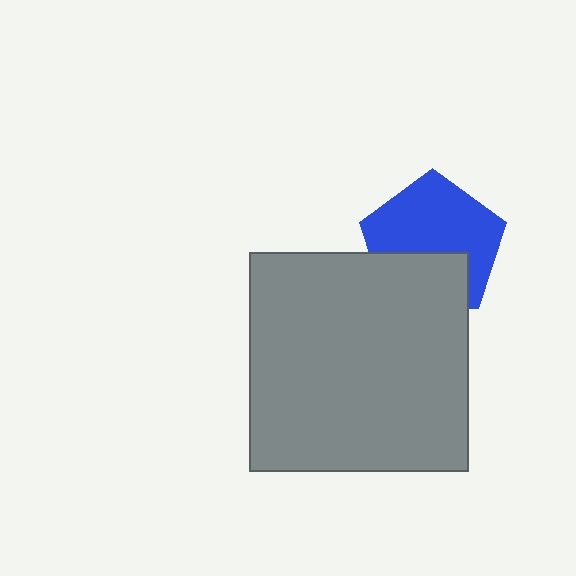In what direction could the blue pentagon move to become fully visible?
The blue pentagon could move up. That would shift it out from behind the gray square entirely.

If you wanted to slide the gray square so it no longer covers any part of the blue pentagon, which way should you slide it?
Slide it down — that is the most direct way to separate the two shapes.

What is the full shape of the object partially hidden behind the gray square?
The partially hidden object is a blue pentagon.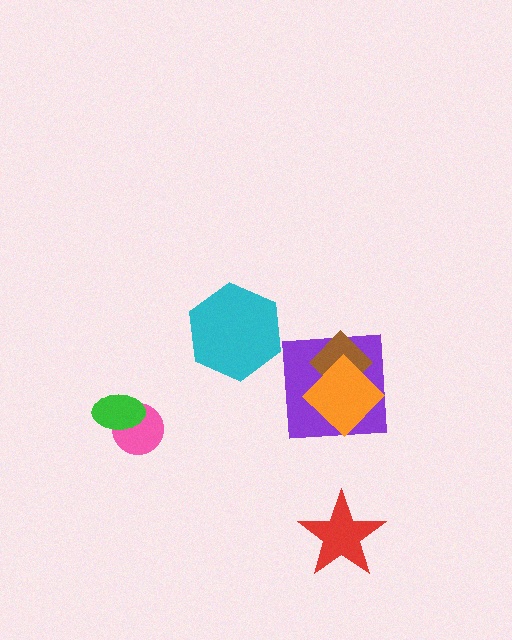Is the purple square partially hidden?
Yes, it is partially covered by another shape.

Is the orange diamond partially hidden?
No, no other shape covers it.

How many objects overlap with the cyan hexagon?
0 objects overlap with the cyan hexagon.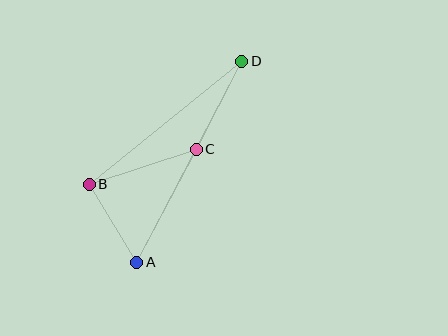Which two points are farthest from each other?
Points A and D are farthest from each other.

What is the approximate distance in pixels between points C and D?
The distance between C and D is approximately 99 pixels.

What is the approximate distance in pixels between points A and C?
The distance between A and C is approximately 128 pixels.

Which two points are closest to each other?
Points A and B are closest to each other.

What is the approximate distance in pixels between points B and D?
The distance between B and D is approximately 196 pixels.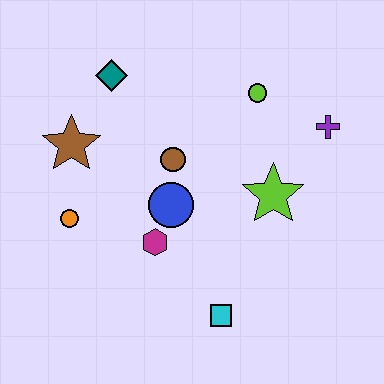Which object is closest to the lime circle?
The purple cross is closest to the lime circle.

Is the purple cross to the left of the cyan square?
No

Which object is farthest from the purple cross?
The orange circle is farthest from the purple cross.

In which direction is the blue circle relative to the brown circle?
The blue circle is below the brown circle.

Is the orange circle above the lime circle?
No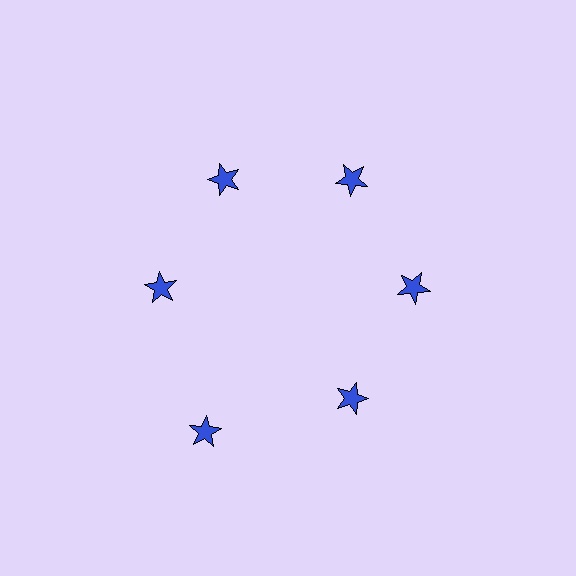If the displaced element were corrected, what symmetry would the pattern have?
It would have 6-fold rotational symmetry — the pattern would map onto itself every 60 degrees.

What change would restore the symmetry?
The symmetry would be restored by moving it inward, back onto the ring so that all 6 stars sit at equal angles and equal distance from the center.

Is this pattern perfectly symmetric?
No. The 6 blue stars are arranged in a ring, but one element near the 7 o'clock position is pushed outward from the center, breaking the 6-fold rotational symmetry.